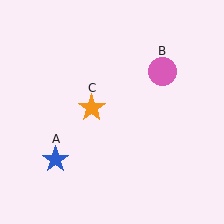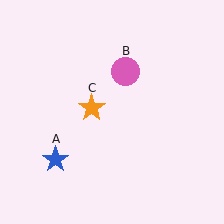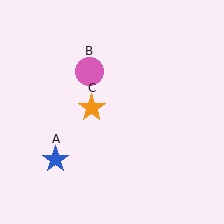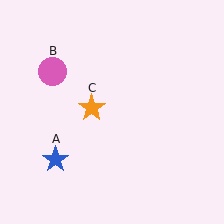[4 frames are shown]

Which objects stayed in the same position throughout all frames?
Blue star (object A) and orange star (object C) remained stationary.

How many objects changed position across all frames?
1 object changed position: pink circle (object B).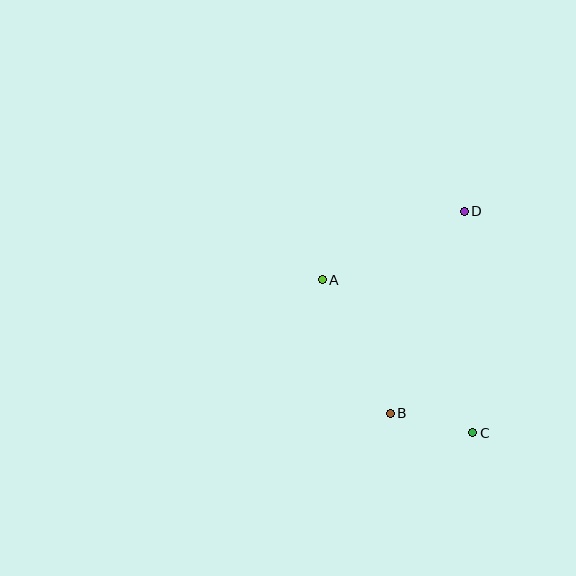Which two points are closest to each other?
Points B and C are closest to each other.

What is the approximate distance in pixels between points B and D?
The distance between B and D is approximately 215 pixels.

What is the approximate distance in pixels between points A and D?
The distance between A and D is approximately 158 pixels.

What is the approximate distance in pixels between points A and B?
The distance between A and B is approximately 150 pixels.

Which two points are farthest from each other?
Points C and D are farthest from each other.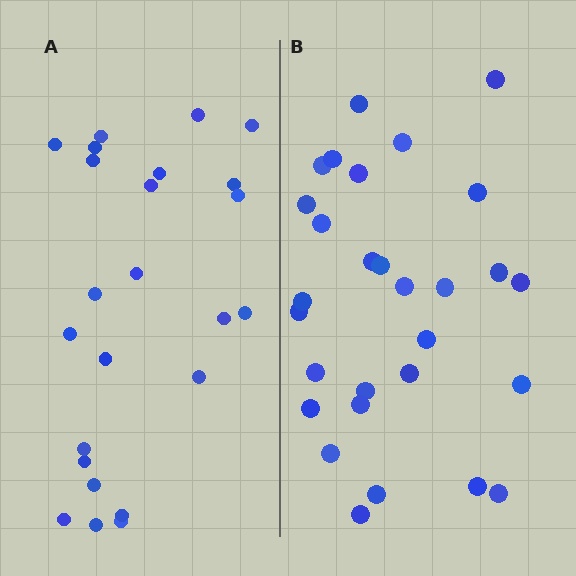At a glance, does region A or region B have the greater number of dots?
Region B (the right region) has more dots.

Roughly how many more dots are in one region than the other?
Region B has about 5 more dots than region A.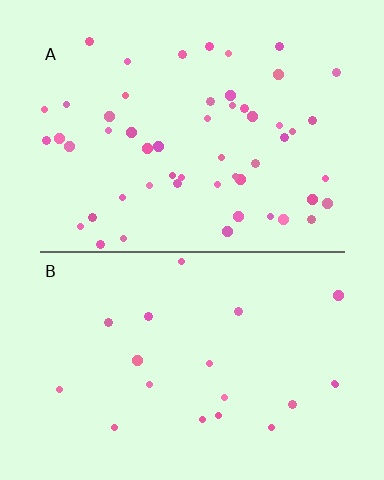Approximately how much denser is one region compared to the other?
Approximately 2.7× — region A over region B.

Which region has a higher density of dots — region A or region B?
A (the top).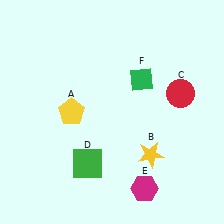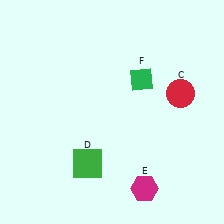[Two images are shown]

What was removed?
The yellow pentagon (A), the yellow star (B) were removed in Image 2.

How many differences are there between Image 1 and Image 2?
There are 2 differences between the two images.